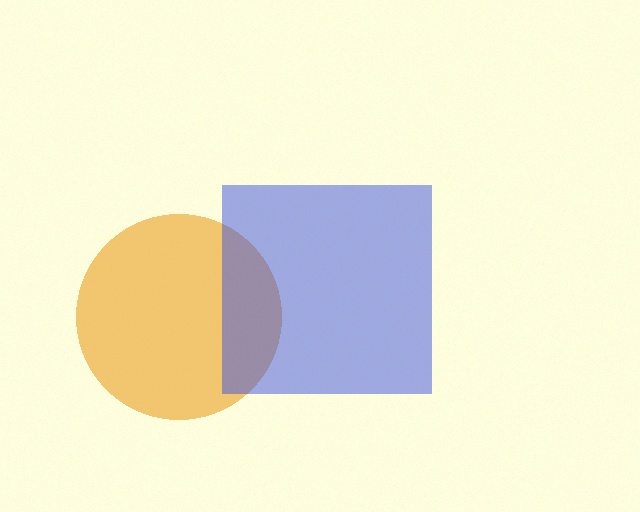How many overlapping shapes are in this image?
There are 2 overlapping shapes in the image.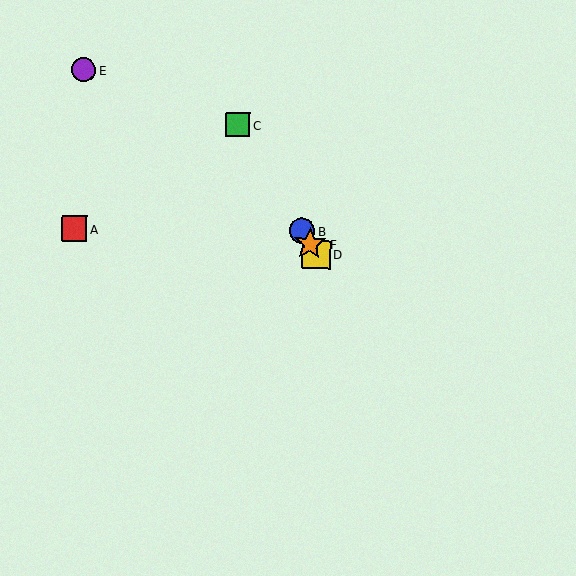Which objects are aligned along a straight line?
Objects B, C, D, F are aligned along a straight line.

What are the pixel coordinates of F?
Object F is at (310, 244).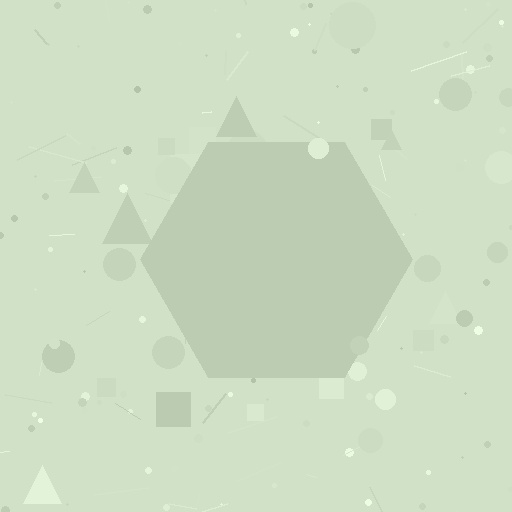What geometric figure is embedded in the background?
A hexagon is embedded in the background.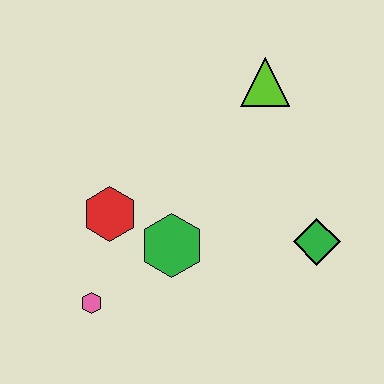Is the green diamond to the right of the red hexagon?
Yes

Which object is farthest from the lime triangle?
The pink hexagon is farthest from the lime triangle.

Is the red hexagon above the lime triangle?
No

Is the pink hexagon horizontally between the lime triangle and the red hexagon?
No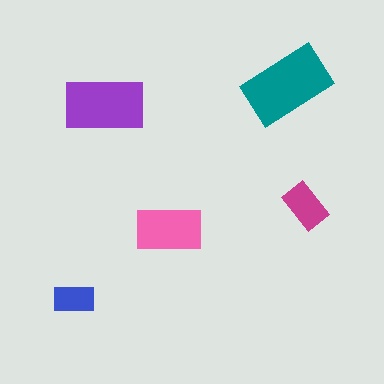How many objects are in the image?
There are 5 objects in the image.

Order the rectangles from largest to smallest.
the teal one, the purple one, the pink one, the magenta one, the blue one.